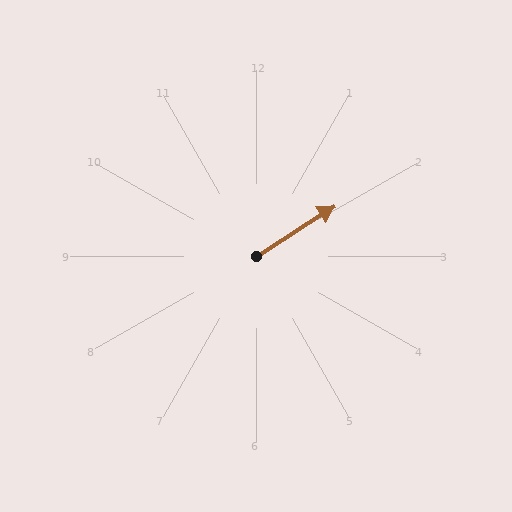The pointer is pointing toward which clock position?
Roughly 2 o'clock.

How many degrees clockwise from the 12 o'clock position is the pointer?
Approximately 57 degrees.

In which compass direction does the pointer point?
Northeast.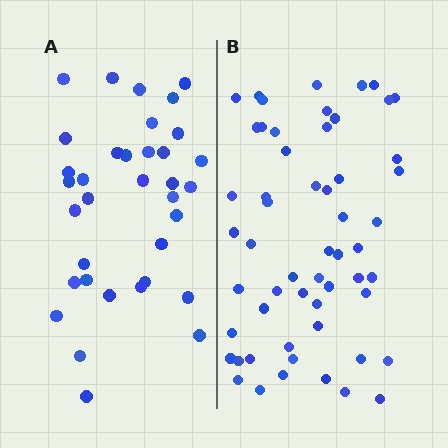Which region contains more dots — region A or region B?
Region B (the right region) has more dots.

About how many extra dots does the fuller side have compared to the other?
Region B has approximately 20 more dots than region A.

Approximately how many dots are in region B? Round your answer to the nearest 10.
About 60 dots. (The exact count is 56, which rounds to 60.)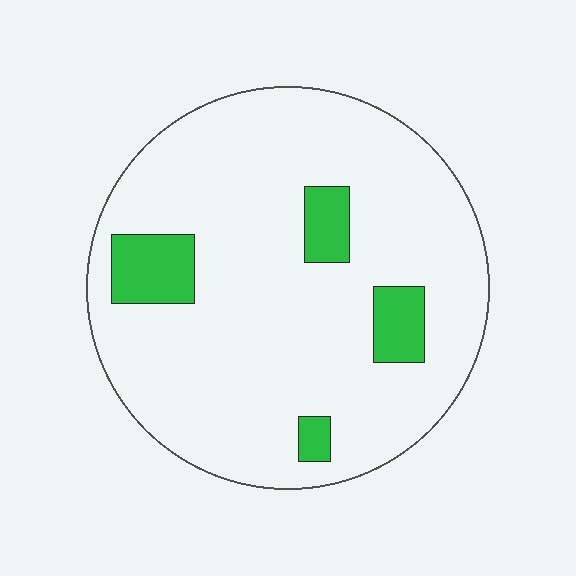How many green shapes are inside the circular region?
4.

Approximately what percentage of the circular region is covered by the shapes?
Approximately 10%.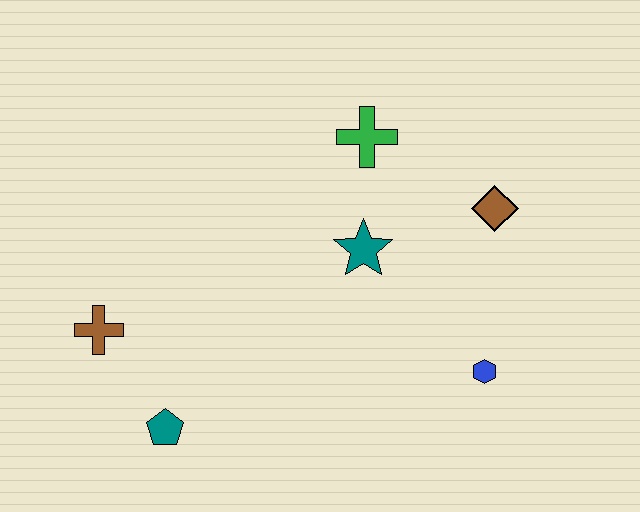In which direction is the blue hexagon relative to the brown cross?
The blue hexagon is to the right of the brown cross.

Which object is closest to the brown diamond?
The teal star is closest to the brown diamond.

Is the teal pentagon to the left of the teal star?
Yes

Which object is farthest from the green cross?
The teal pentagon is farthest from the green cross.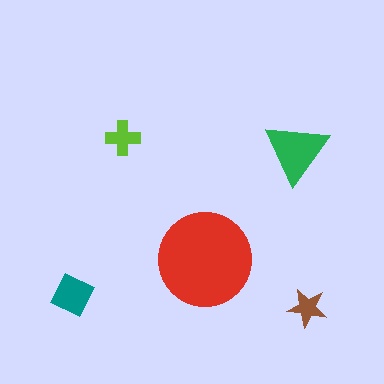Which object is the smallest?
The brown star.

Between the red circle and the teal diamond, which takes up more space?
The red circle.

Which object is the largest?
The red circle.